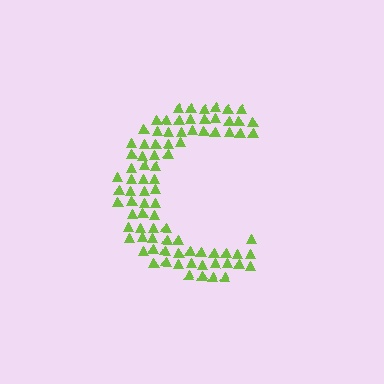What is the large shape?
The large shape is the letter C.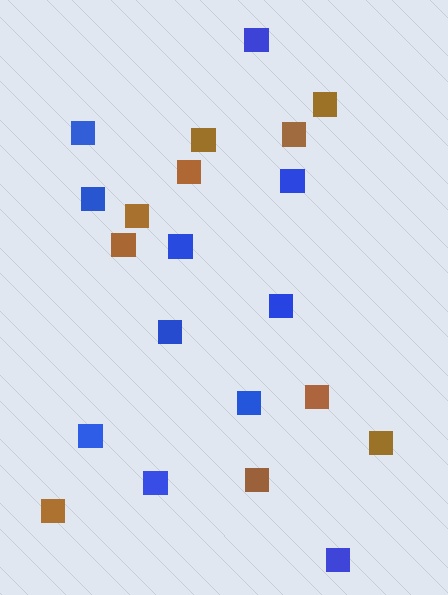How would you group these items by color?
There are 2 groups: one group of blue squares (11) and one group of brown squares (10).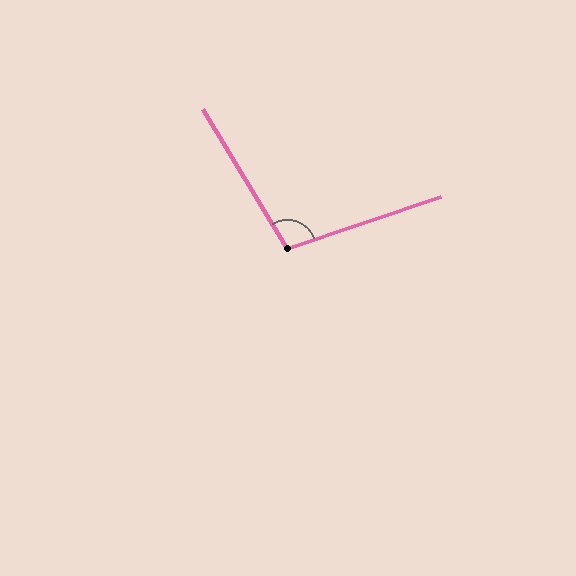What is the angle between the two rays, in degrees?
Approximately 103 degrees.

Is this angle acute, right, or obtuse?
It is obtuse.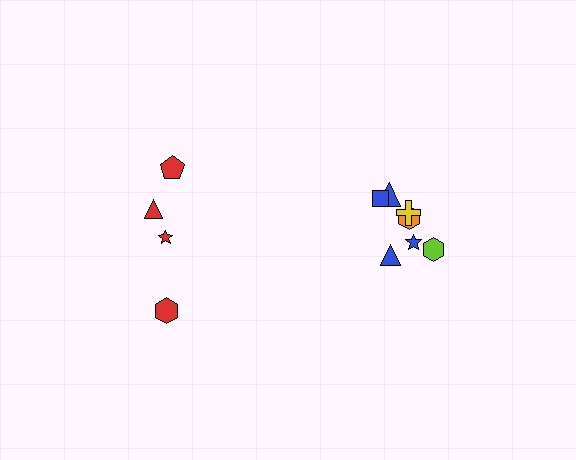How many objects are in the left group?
There are 4 objects.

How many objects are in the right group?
There are 7 objects.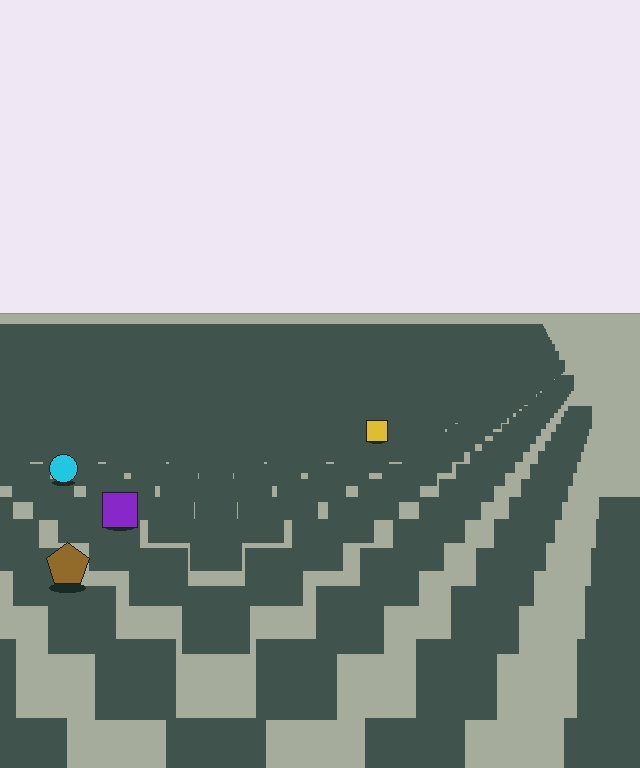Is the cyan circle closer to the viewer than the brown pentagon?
No. The brown pentagon is closer — you can tell from the texture gradient: the ground texture is coarser near it.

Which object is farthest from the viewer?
The yellow square is farthest from the viewer. It appears smaller and the ground texture around it is denser.